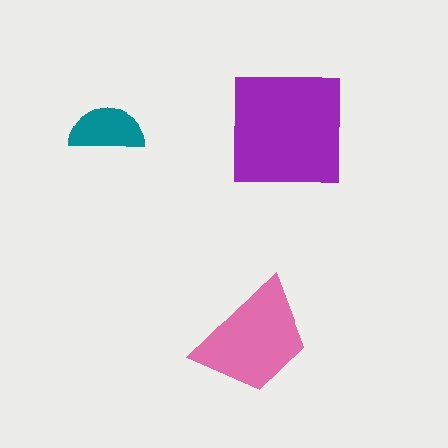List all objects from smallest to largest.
The teal semicircle, the pink trapezoid, the purple square.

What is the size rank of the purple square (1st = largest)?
1st.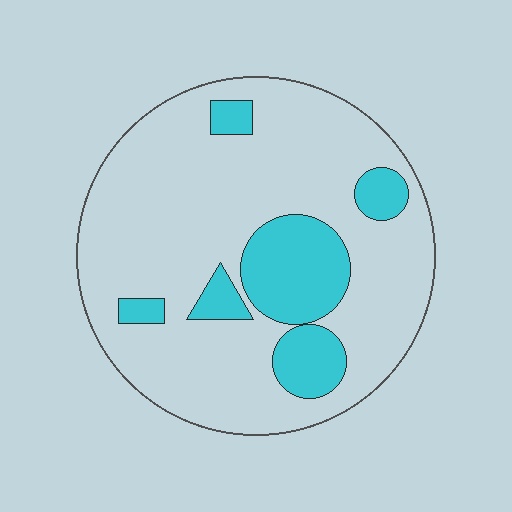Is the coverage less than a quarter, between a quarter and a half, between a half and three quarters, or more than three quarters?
Less than a quarter.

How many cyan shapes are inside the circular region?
6.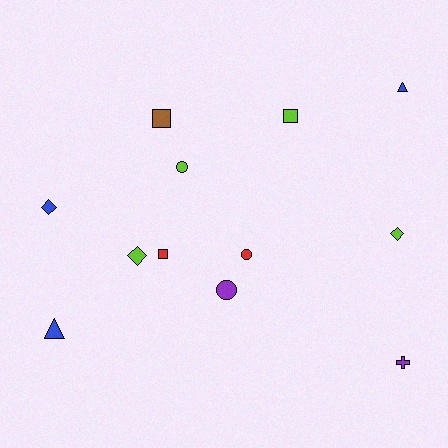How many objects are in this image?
There are 12 objects.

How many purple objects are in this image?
There are 2 purple objects.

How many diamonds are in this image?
There are 3 diamonds.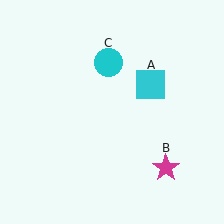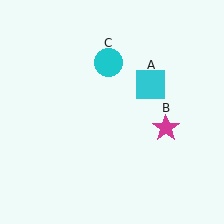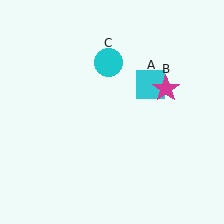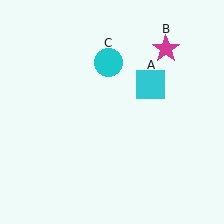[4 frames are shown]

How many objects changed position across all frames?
1 object changed position: magenta star (object B).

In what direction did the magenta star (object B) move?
The magenta star (object B) moved up.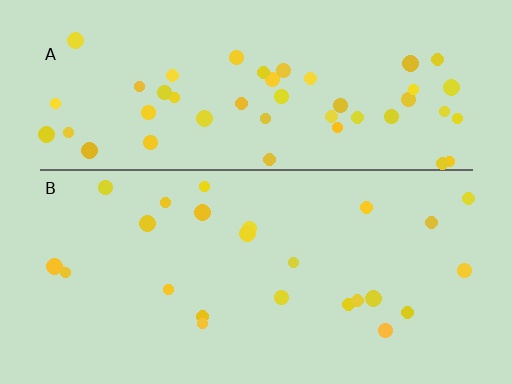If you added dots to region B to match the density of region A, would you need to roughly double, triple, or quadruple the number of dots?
Approximately double.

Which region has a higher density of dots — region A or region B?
A (the top).